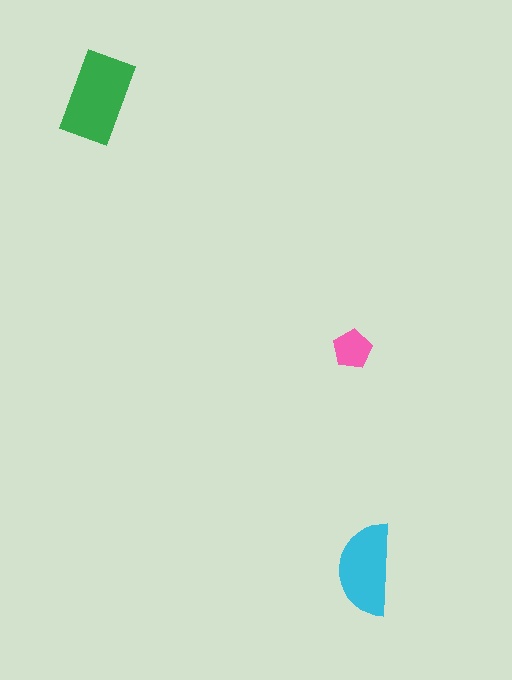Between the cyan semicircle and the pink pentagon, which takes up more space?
The cyan semicircle.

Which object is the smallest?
The pink pentagon.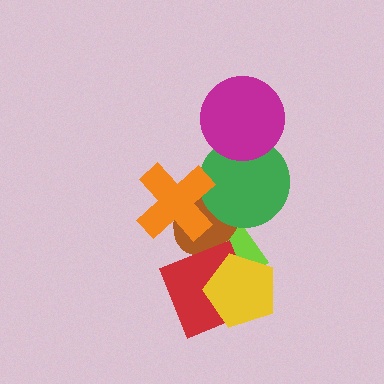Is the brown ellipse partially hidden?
Yes, it is partially covered by another shape.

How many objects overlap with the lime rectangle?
5 objects overlap with the lime rectangle.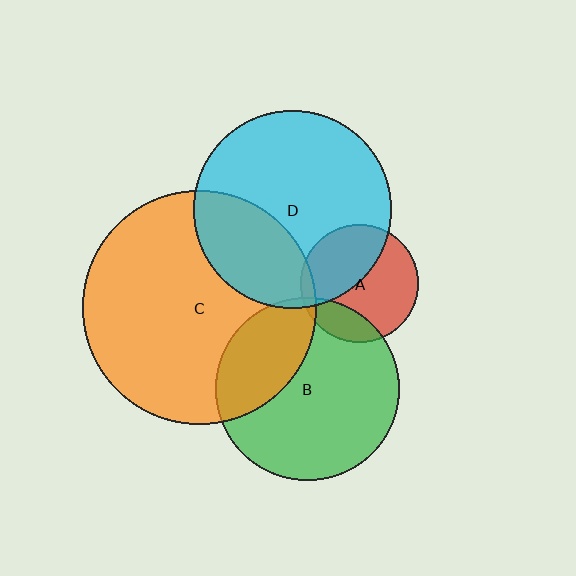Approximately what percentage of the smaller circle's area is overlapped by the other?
Approximately 5%.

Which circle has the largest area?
Circle C (orange).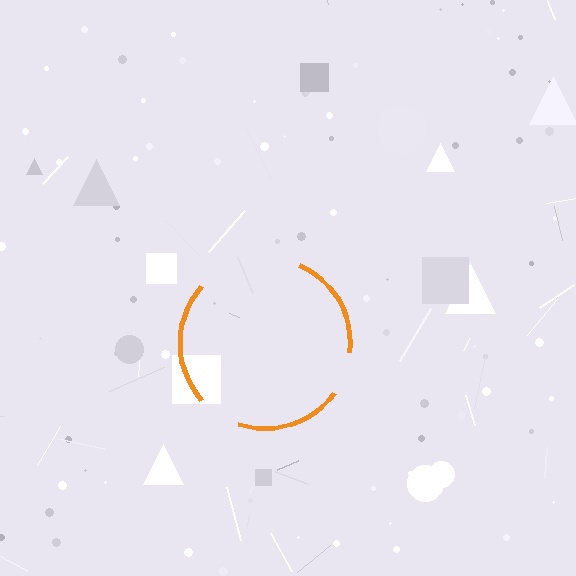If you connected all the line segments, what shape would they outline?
They would outline a circle.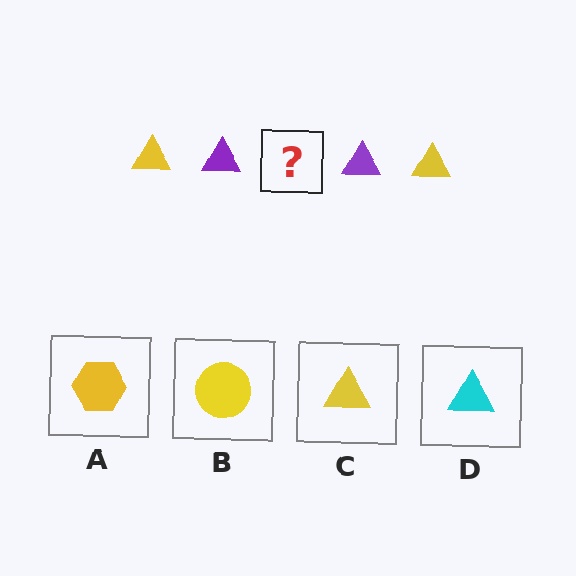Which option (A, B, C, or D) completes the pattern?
C.